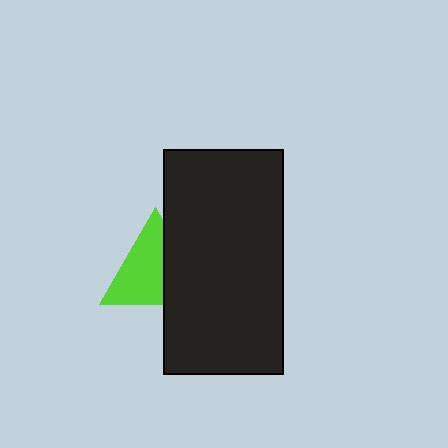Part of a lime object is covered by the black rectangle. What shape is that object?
It is a triangle.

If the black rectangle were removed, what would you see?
You would see the complete lime triangle.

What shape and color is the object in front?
The object in front is a black rectangle.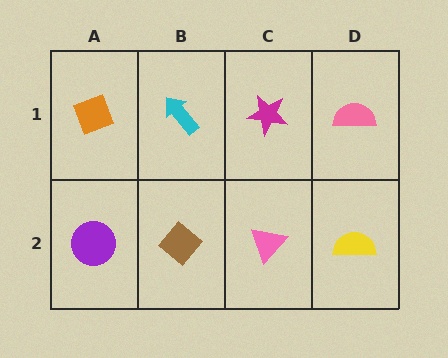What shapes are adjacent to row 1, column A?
A purple circle (row 2, column A), a cyan arrow (row 1, column B).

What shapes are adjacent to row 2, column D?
A pink semicircle (row 1, column D), a pink triangle (row 2, column C).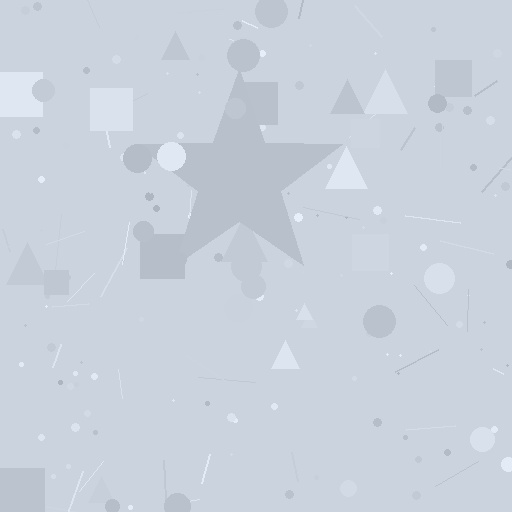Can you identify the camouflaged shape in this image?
The camouflaged shape is a star.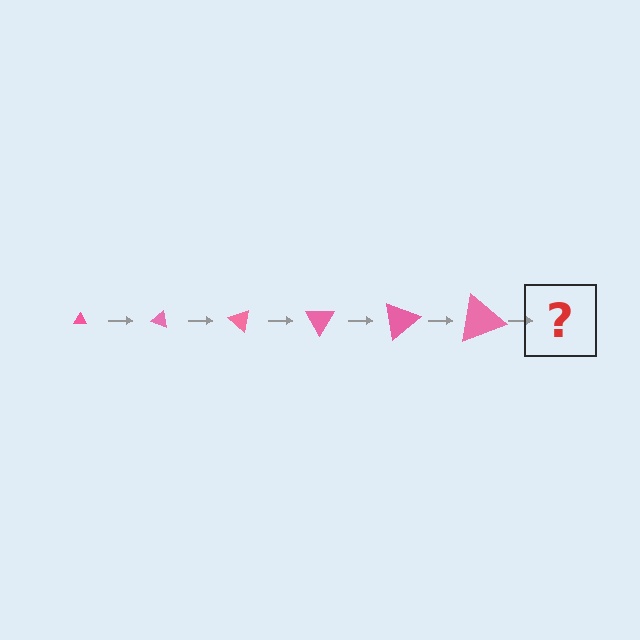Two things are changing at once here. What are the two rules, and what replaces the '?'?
The two rules are that the triangle grows larger each step and it rotates 20 degrees each step. The '?' should be a triangle, larger than the previous one and rotated 120 degrees from the start.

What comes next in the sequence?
The next element should be a triangle, larger than the previous one and rotated 120 degrees from the start.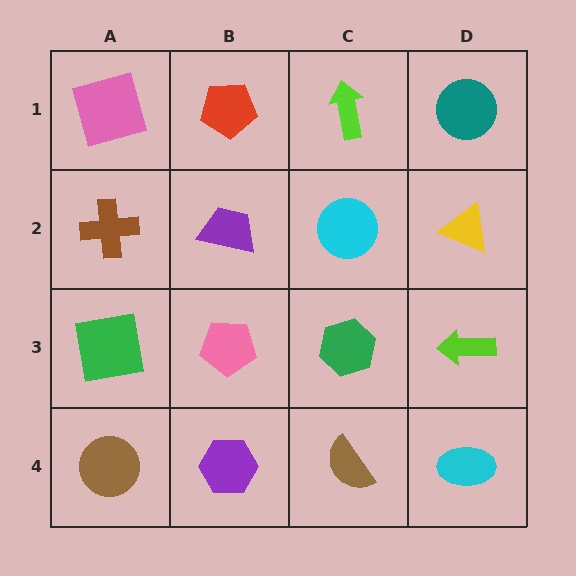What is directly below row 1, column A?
A brown cross.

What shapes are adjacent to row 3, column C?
A cyan circle (row 2, column C), a brown semicircle (row 4, column C), a pink pentagon (row 3, column B), a lime arrow (row 3, column D).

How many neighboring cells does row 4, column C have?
3.